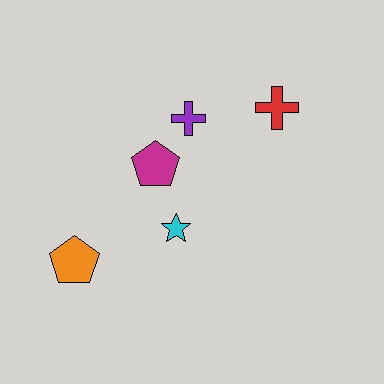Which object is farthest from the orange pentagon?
The red cross is farthest from the orange pentagon.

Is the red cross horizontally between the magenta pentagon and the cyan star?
No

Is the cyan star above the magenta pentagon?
No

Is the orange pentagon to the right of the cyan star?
No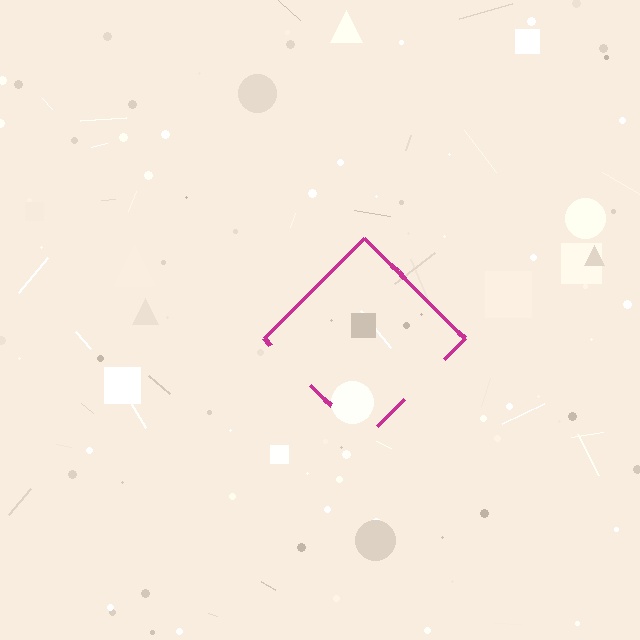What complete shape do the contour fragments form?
The contour fragments form a diamond.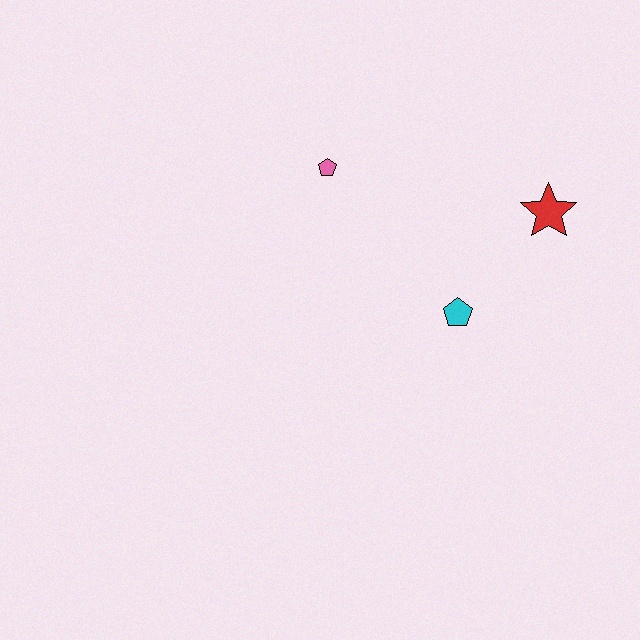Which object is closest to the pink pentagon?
The cyan pentagon is closest to the pink pentagon.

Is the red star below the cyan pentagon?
No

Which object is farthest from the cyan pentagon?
The pink pentagon is farthest from the cyan pentagon.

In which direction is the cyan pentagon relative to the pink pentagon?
The cyan pentagon is below the pink pentagon.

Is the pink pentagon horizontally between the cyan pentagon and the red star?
No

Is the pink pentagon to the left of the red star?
Yes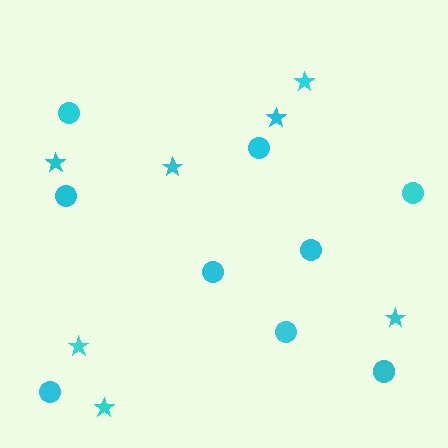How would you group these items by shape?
There are 2 groups: one group of circles (9) and one group of stars (7).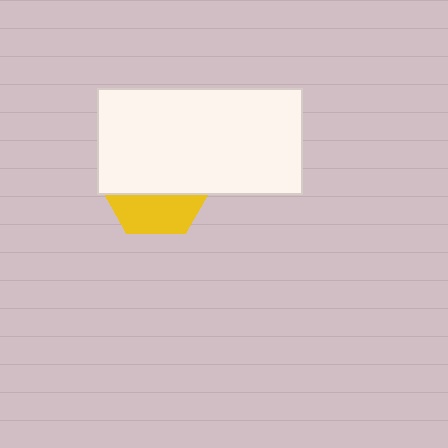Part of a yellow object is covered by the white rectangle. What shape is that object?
It is a hexagon.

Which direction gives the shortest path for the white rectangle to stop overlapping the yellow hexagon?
Moving up gives the shortest separation.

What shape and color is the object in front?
The object in front is a white rectangle.